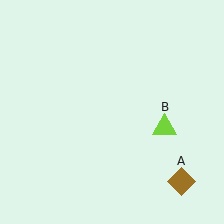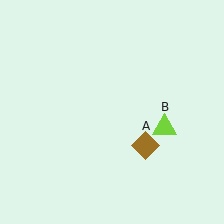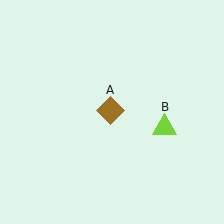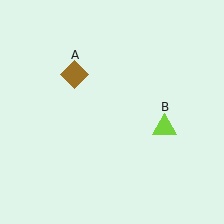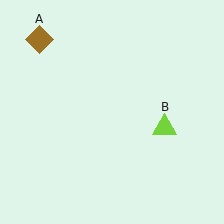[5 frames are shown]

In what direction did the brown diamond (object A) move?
The brown diamond (object A) moved up and to the left.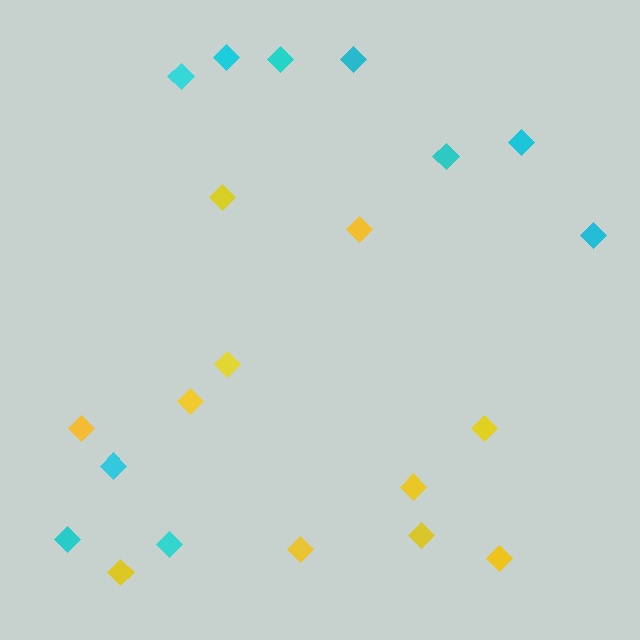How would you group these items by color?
There are 2 groups: one group of cyan diamonds (10) and one group of yellow diamonds (11).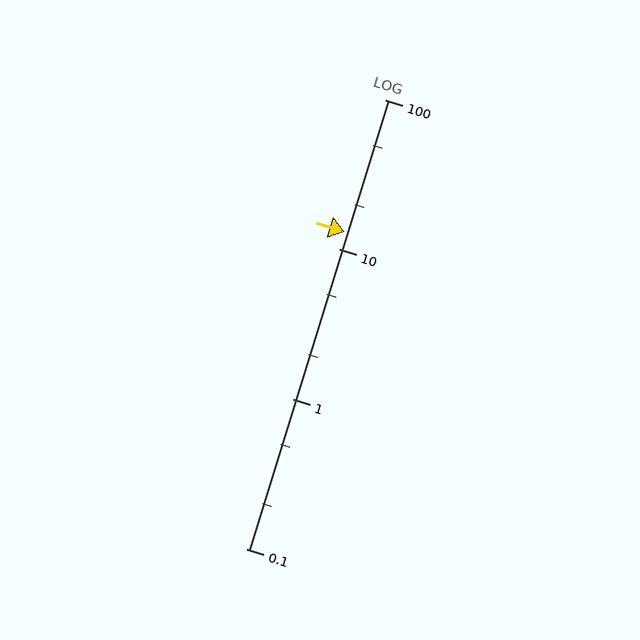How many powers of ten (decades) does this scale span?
The scale spans 3 decades, from 0.1 to 100.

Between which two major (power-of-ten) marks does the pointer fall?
The pointer is between 10 and 100.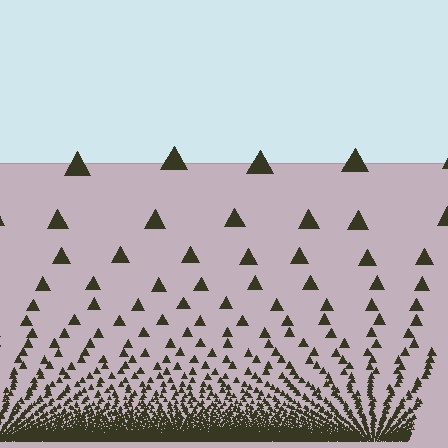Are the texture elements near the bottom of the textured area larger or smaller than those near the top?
Smaller. The gradient is inverted — elements near the bottom are smaller and denser.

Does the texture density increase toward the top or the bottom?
Density increases toward the bottom.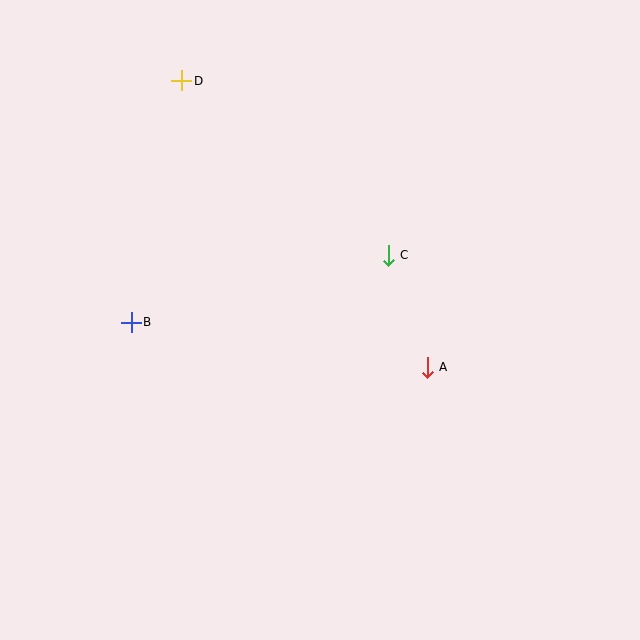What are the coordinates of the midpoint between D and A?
The midpoint between D and A is at (304, 224).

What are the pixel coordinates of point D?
Point D is at (182, 81).